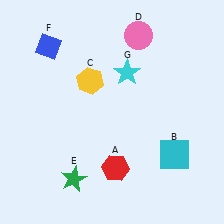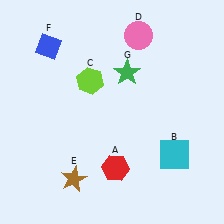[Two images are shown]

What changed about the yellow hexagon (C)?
In Image 1, C is yellow. In Image 2, it changed to lime.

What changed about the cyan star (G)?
In Image 1, G is cyan. In Image 2, it changed to green.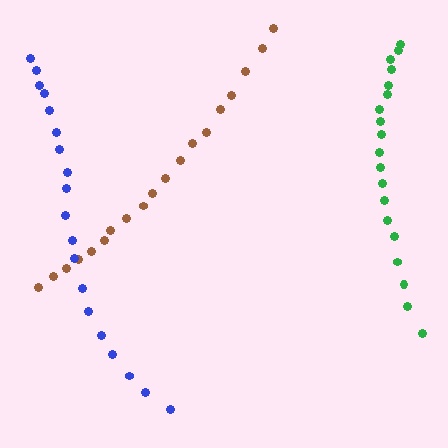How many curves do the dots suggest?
There are 3 distinct paths.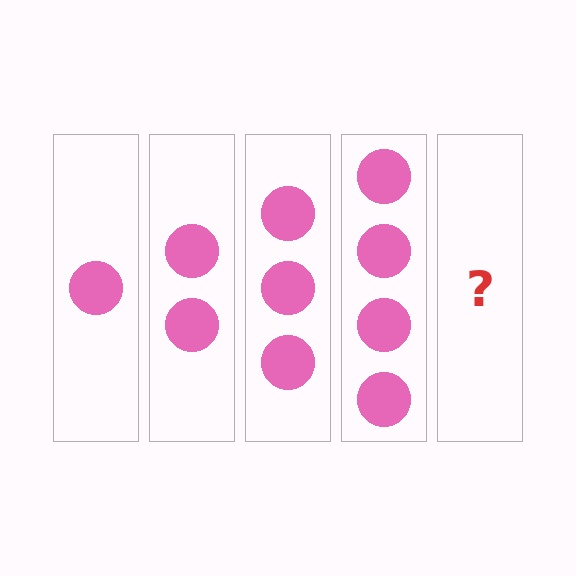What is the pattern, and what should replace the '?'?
The pattern is that each step adds one more circle. The '?' should be 5 circles.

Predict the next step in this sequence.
The next step is 5 circles.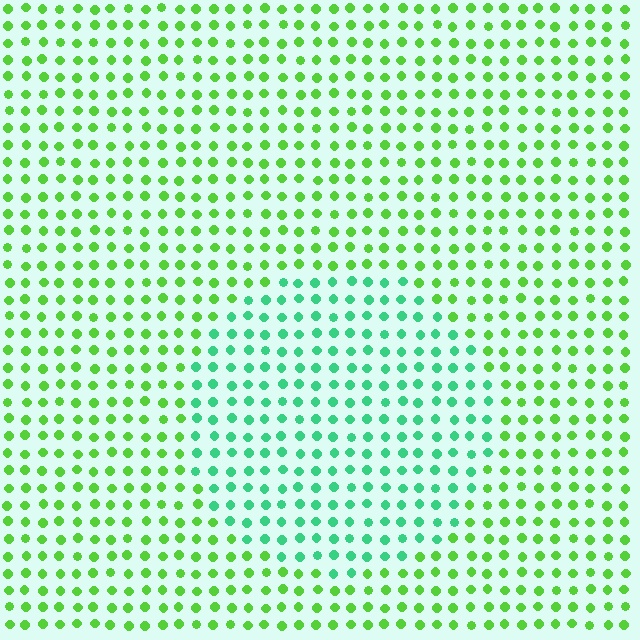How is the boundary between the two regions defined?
The boundary is defined purely by a slight shift in hue (about 41 degrees). Spacing, size, and orientation are identical on both sides.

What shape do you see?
I see a circle.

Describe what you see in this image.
The image is filled with small lime elements in a uniform arrangement. A circle-shaped region is visible where the elements are tinted to a slightly different hue, forming a subtle color boundary.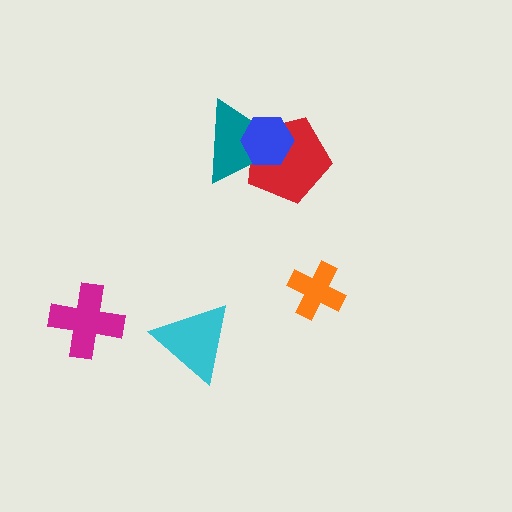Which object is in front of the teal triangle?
The blue hexagon is in front of the teal triangle.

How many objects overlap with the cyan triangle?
0 objects overlap with the cyan triangle.